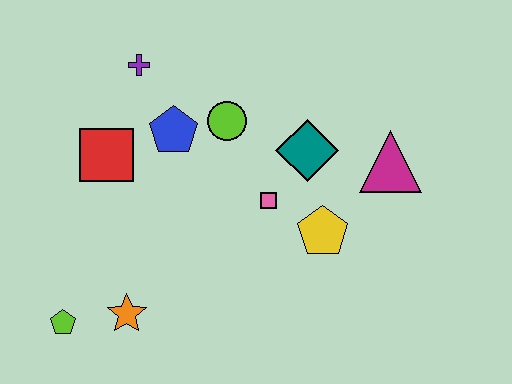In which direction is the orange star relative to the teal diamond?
The orange star is to the left of the teal diamond.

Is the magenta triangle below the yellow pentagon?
No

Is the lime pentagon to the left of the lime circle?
Yes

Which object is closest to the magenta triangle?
The teal diamond is closest to the magenta triangle.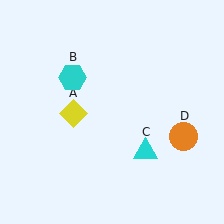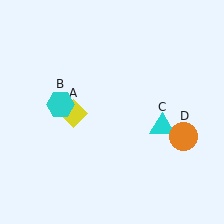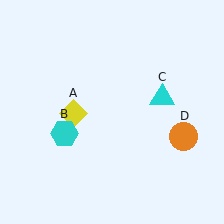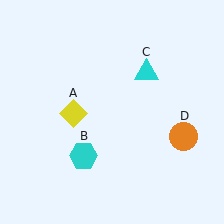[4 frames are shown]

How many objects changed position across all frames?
2 objects changed position: cyan hexagon (object B), cyan triangle (object C).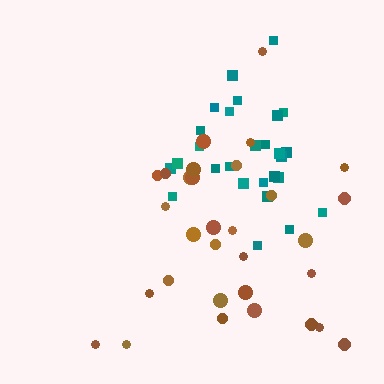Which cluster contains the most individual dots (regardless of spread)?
Brown (31).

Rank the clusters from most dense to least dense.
teal, brown.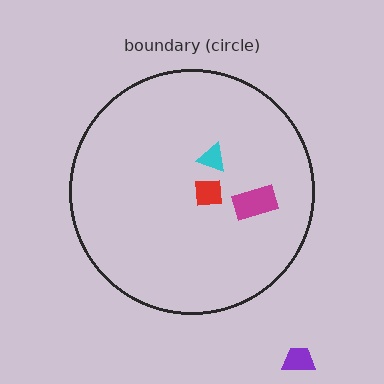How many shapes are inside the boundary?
3 inside, 1 outside.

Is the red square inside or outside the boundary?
Inside.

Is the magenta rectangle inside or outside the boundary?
Inside.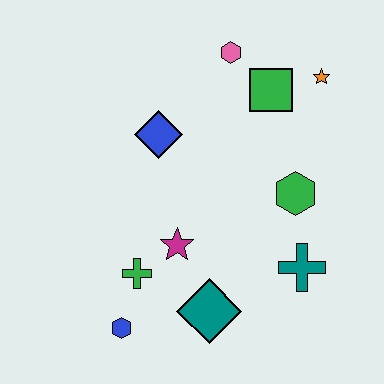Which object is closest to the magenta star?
The green cross is closest to the magenta star.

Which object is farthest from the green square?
The blue hexagon is farthest from the green square.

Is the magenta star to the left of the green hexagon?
Yes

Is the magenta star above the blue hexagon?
Yes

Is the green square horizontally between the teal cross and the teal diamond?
Yes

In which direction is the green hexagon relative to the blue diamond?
The green hexagon is to the right of the blue diamond.